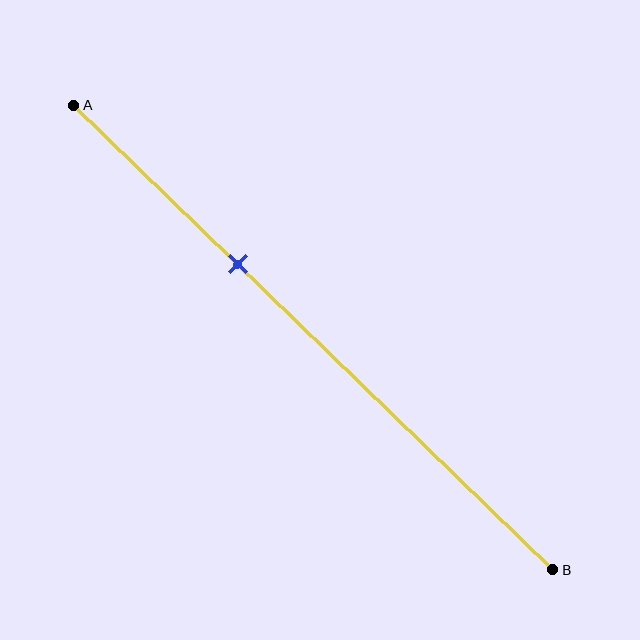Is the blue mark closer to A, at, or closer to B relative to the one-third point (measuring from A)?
The blue mark is approximately at the one-third point of segment AB.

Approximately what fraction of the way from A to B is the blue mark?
The blue mark is approximately 35% of the way from A to B.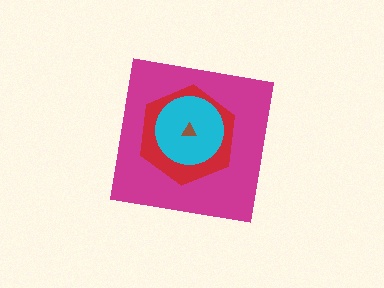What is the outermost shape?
The magenta square.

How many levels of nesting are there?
4.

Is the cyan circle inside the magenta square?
Yes.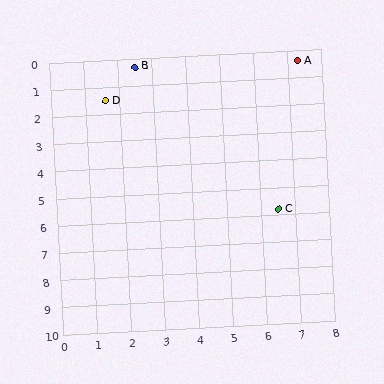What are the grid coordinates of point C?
Point C is at approximately (6.5, 5.8).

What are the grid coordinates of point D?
Point D is at approximately (1.6, 1.5).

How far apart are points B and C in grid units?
Points B and C are about 6.8 grid units apart.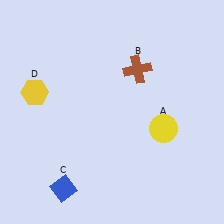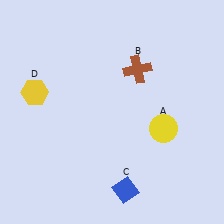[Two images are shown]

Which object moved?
The blue diamond (C) moved right.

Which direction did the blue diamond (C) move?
The blue diamond (C) moved right.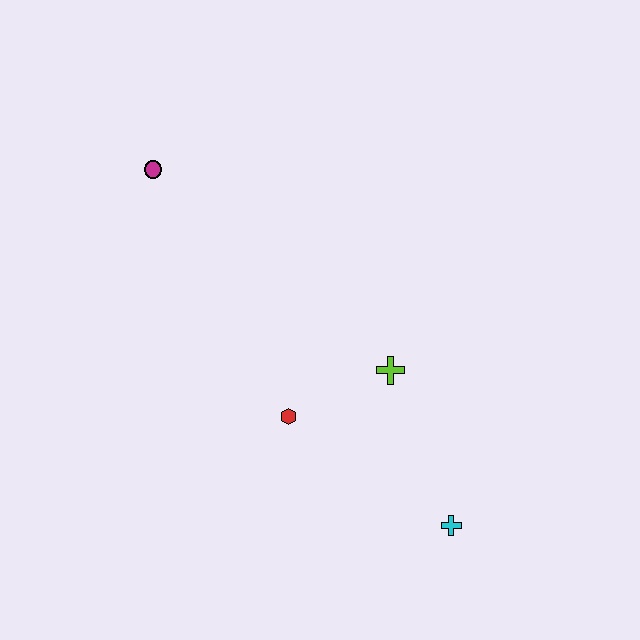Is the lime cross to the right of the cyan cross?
No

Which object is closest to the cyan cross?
The lime cross is closest to the cyan cross.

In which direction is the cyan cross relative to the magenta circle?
The cyan cross is below the magenta circle.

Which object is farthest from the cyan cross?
The magenta circle is farthest from the cyan cross.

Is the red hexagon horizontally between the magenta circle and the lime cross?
Yes